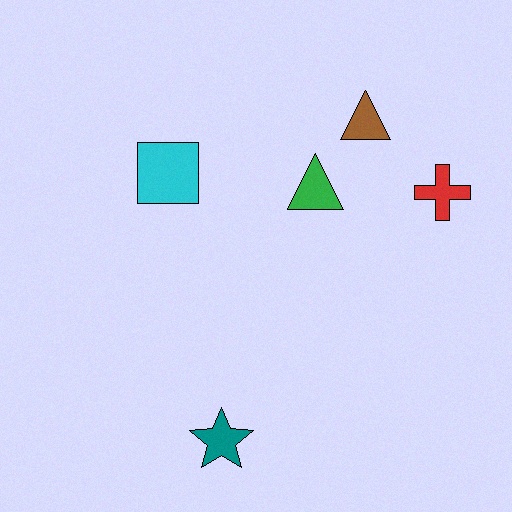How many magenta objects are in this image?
There are no magenta objects.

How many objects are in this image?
There are 5 objects.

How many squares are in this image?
There is 1 square.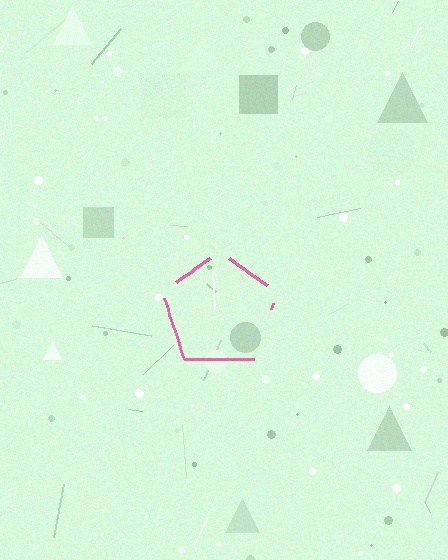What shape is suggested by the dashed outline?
The dashed outline suggests a pentagon.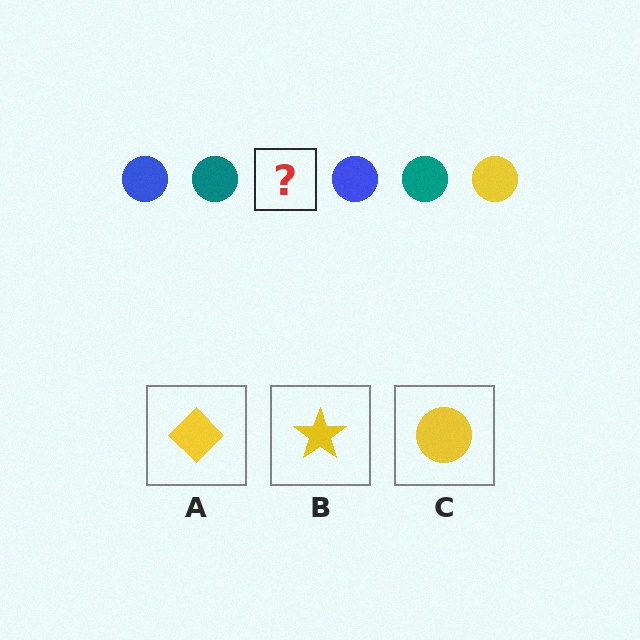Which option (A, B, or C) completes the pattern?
C.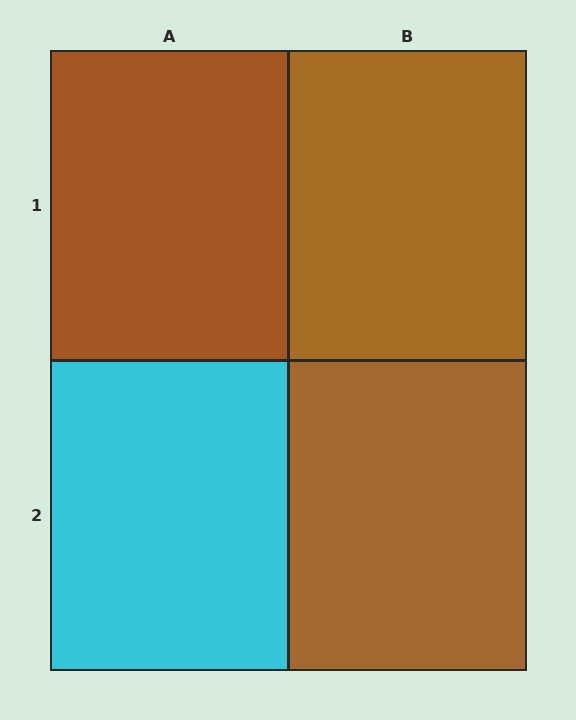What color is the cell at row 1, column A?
Brown.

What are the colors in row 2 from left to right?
Cyan, brown.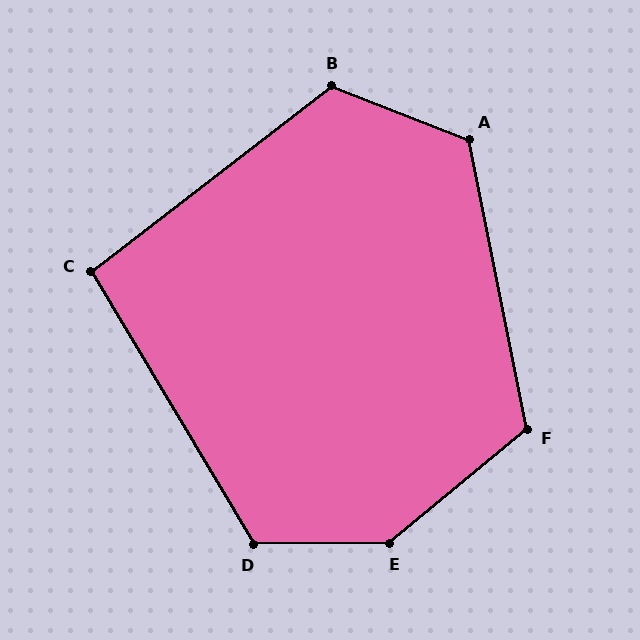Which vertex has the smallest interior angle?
C, at approximately 97 degrees.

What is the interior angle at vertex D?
Approximately 121 degrees (obtuse).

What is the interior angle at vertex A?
Approximately 123 degrees (obtuse).